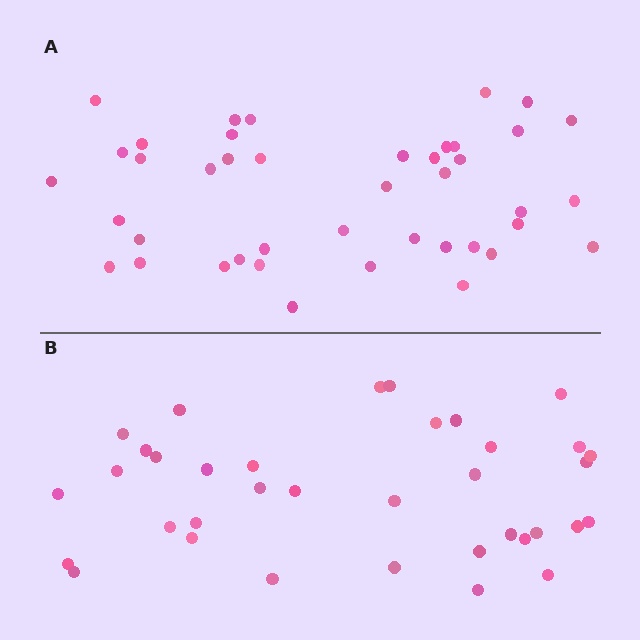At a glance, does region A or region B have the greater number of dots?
Region A (the top region) has more dots.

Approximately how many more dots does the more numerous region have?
Region A has about 6 more dots than region B.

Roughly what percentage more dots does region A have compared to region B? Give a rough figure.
About 15% more.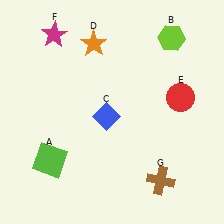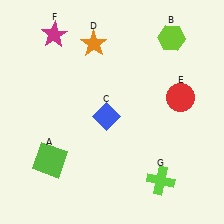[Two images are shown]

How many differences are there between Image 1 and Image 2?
There is 1 difference between the two images.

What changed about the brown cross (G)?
In Image 1, G is brown. In Image 2, it changed to lime.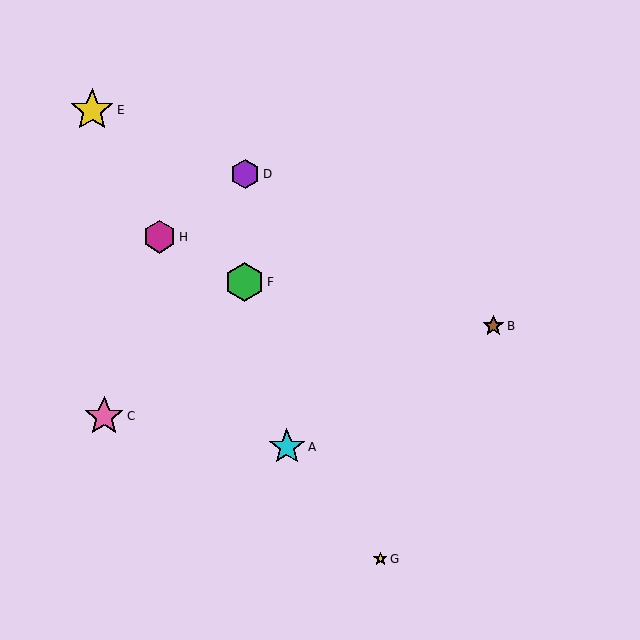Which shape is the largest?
The yellow star (labeled E) is the largest.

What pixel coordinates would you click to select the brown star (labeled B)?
Click at (493, 326) to select the brown star B.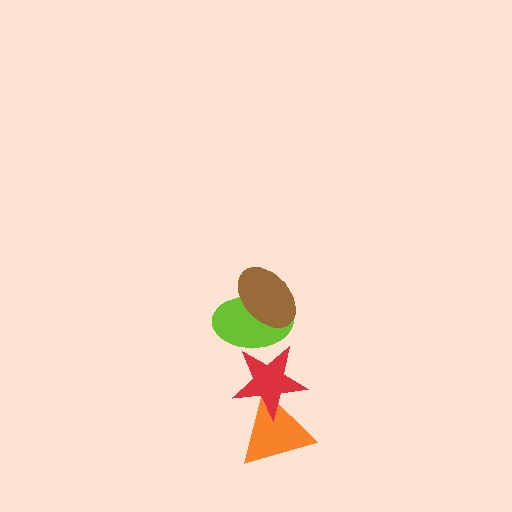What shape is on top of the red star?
The lime ellipse is on top of the red star.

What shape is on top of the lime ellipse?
The brown ellipse is on top of the lime ellipse.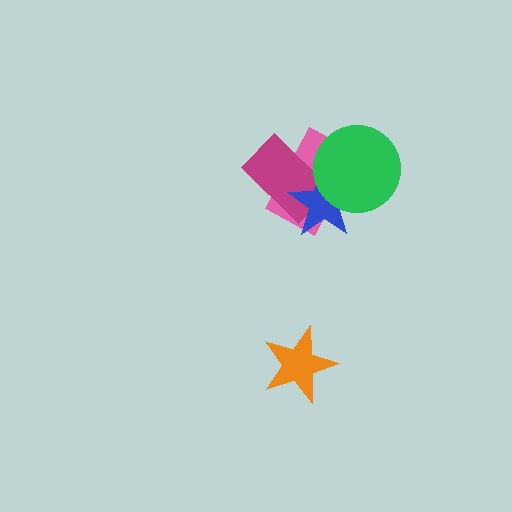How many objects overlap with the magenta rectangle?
3 objects overlap with the magenta rectangle.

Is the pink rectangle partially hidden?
Yes, it is partially covered by another shape.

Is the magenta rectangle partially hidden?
Yes, it is partially covered by another shape.